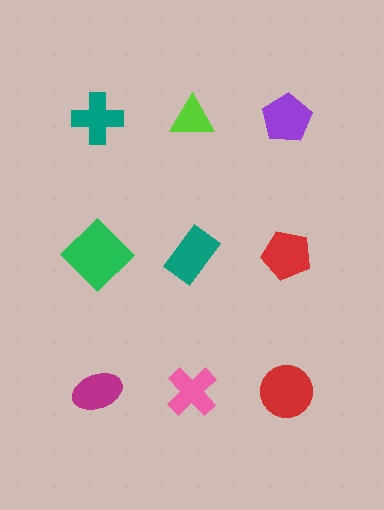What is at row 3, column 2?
A pink cross.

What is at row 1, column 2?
A lime triangle.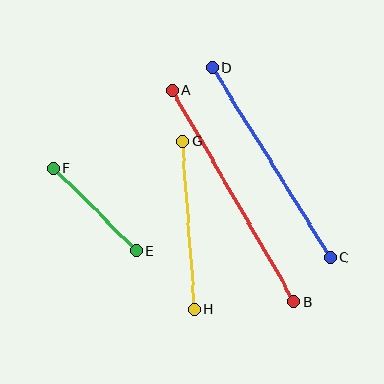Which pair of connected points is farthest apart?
Points A and B are farthest apart.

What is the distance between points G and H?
The distance is approximately 169 pixels.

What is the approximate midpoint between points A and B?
The midpoint is at approximately (233, 196) pixels.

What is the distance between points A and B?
The distance is approximately 244 pixels.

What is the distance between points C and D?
The distance is approximately 224 pixels.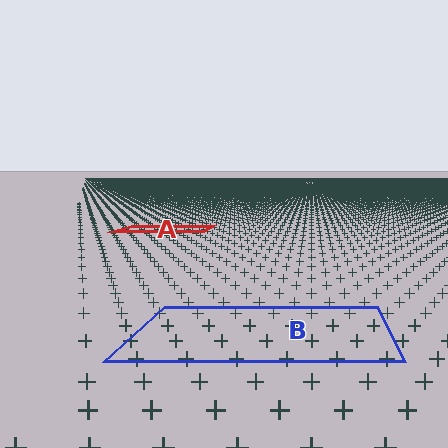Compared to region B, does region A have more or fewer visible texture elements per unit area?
Region A has more texture elements per unit area — they are packed more densely because it is farther away.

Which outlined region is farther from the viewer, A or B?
Region A is farther from the viewer — the texture elements inside it appear smaller and more densely packed.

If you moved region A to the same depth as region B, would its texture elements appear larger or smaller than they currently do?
They would appear larger. At a closer depth, the same texture elements are projected at a bigger on-screen size.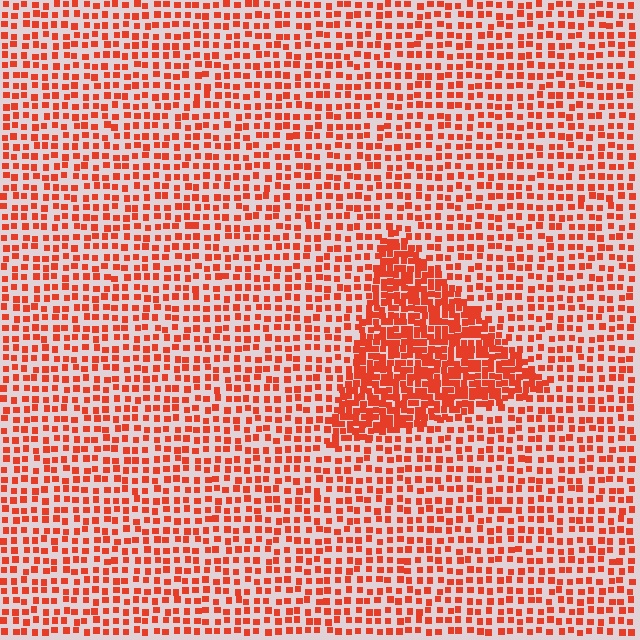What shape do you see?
I see a triangle.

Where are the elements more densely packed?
The elements are more densely packed inside the triangle boundary.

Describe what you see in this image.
The image contains small red elements arranged at two different densities. A triangle-shaped region is visible where the elements are more densely packed than the surrounding area.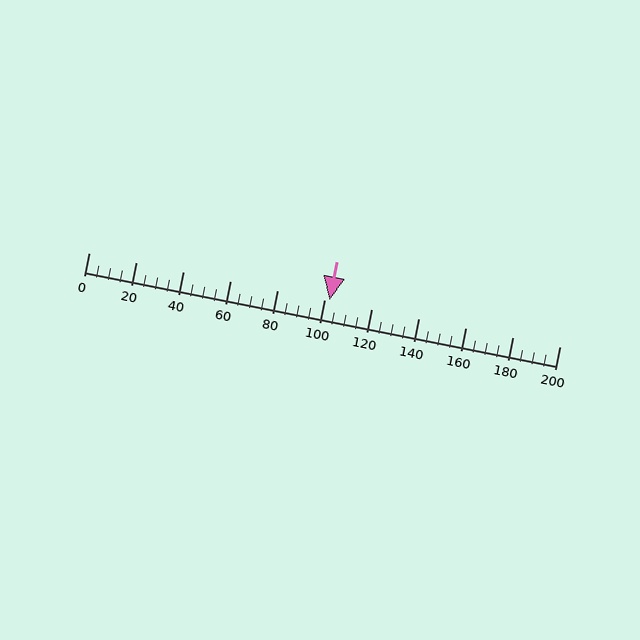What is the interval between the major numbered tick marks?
The major tick marks are spaced 20 units apart.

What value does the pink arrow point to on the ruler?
The pink arrow points to approximately 102.